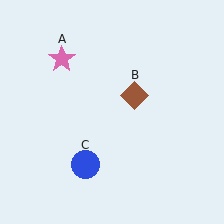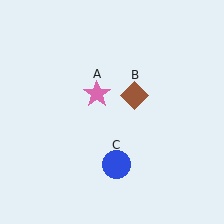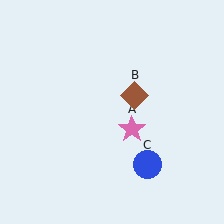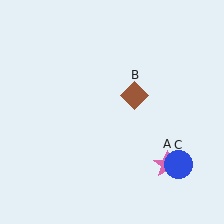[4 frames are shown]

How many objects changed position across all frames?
2 objects changed position: pink star (object A), blue circle (object C).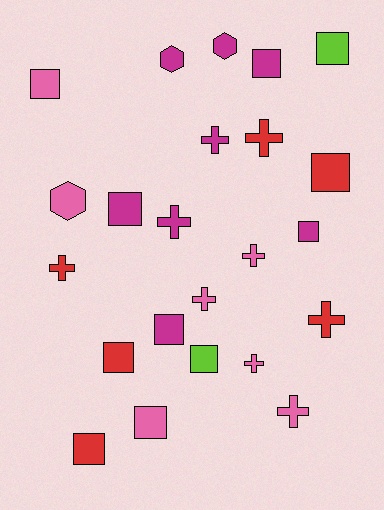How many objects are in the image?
There are 23 objects.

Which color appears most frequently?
Magenta, with 8 objects.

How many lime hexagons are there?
There are no lime hexagons.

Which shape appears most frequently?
Square, with 11 objects.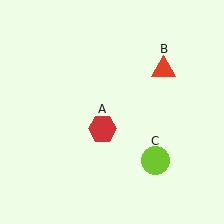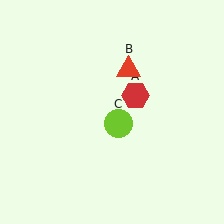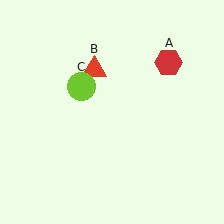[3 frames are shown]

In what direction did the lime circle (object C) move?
The lime circle (object C) moved up and to the left.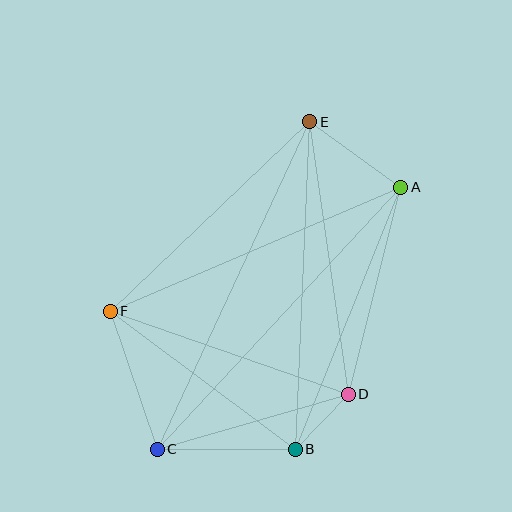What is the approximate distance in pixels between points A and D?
The distance between A and D is approximately 213 pixels.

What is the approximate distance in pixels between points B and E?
The distance between B and E is approximately 328 pixels.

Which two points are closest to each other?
Points B and D are closest to each other.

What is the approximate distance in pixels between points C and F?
The distance between C and F is approximately 146 pixels.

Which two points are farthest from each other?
Points C and E are farthest from each other.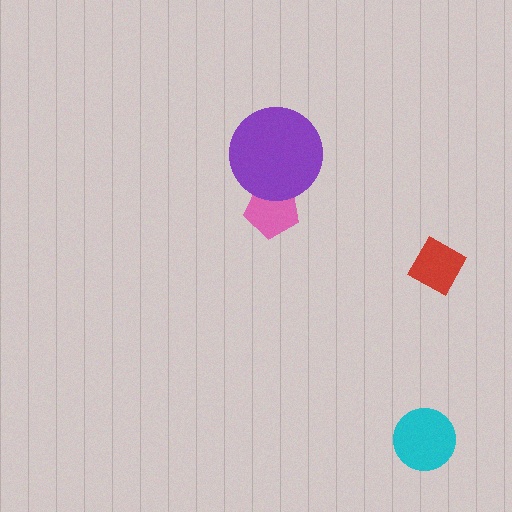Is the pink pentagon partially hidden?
Yes, it is partially covered by another shape.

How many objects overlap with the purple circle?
1 object overlaps with the purple circle.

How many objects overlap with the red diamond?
0 objects overlap with the red diamond.